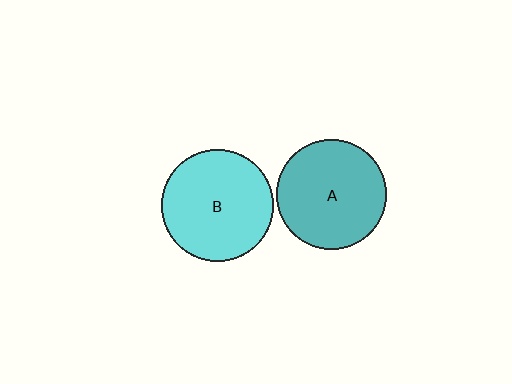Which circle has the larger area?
Circle B (cyan).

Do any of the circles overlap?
No, none of the circles overlap.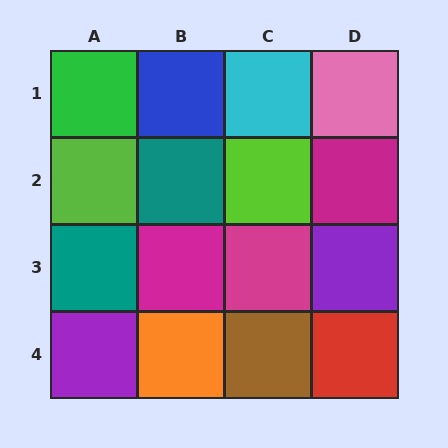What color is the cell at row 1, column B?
Blue.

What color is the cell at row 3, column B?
Magenta.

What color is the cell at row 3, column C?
Magenta.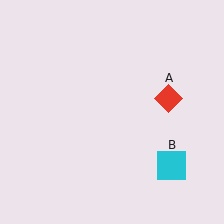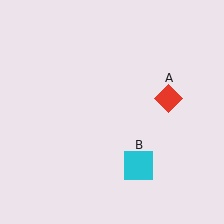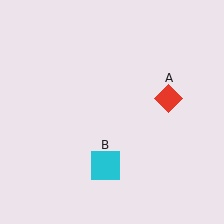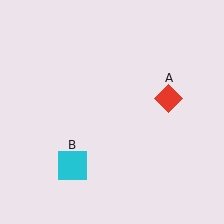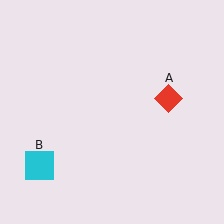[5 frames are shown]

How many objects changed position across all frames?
1 object changed position: cyan square (object B).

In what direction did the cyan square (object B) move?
The cyan square (object B) moved left.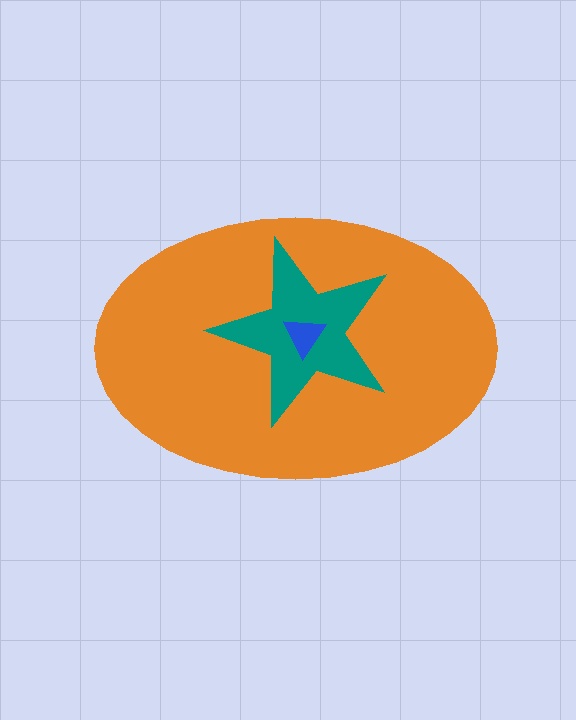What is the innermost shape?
The blue triangle.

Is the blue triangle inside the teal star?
Yes.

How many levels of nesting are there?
3.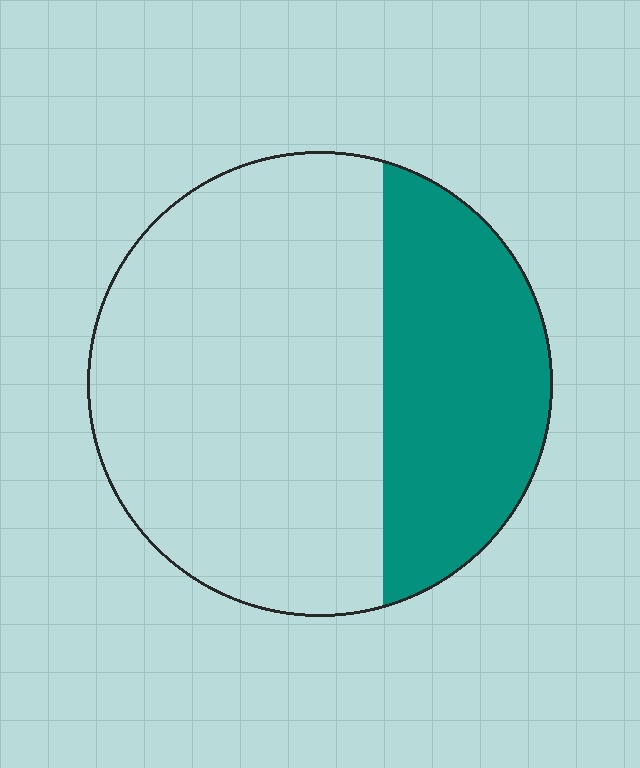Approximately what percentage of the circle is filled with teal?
Approximately 35%.